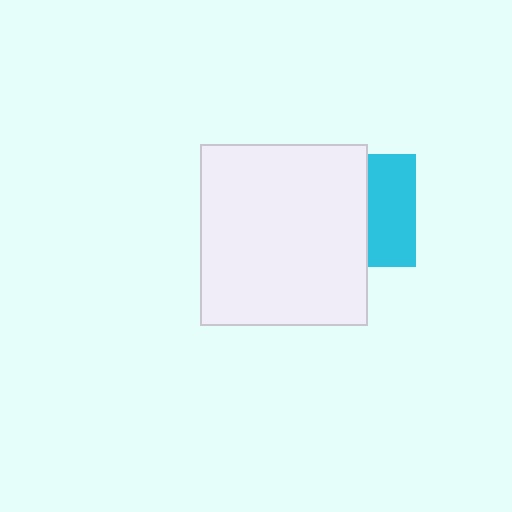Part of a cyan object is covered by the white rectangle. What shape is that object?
It is a square.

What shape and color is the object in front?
The object in front is a white rectangle.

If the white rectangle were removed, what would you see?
You would see the complete cyan square.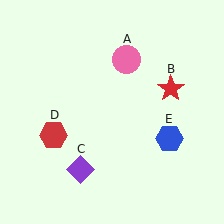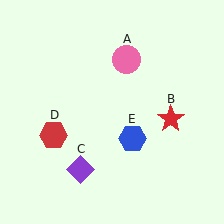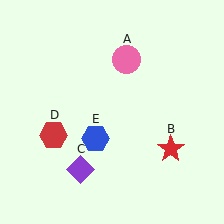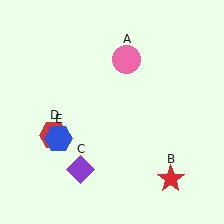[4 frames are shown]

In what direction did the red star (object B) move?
The red star (object B) moved down.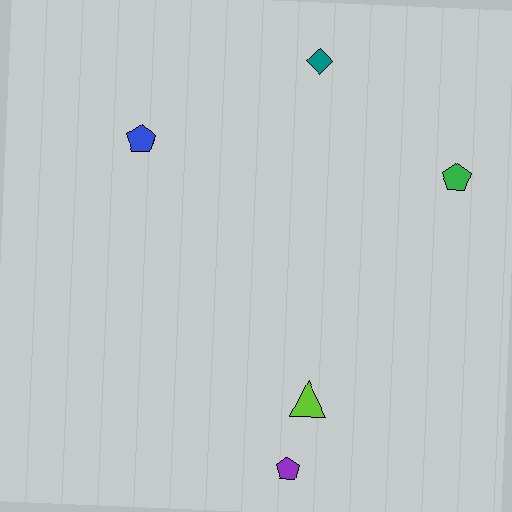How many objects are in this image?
There are 5 objects.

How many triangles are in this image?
There is 1 triangle.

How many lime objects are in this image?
There is 1 lime object.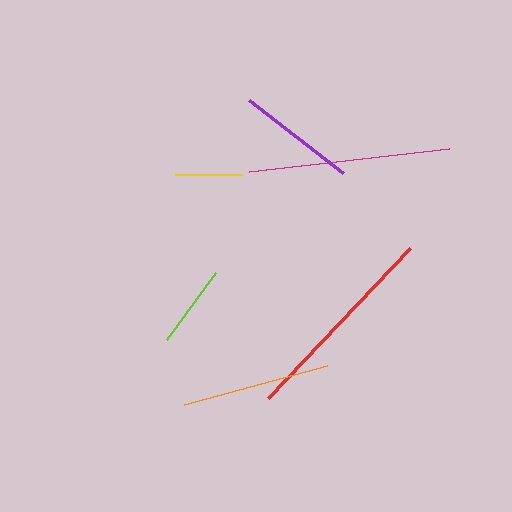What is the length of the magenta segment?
The magenta segment is approximately 201 pixels long.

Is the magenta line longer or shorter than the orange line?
The magenta line is longer than the orange line.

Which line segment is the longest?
The red line is the longest at approximately 207 pixels.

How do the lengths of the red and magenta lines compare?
The red and magenta lines are approximately the same length.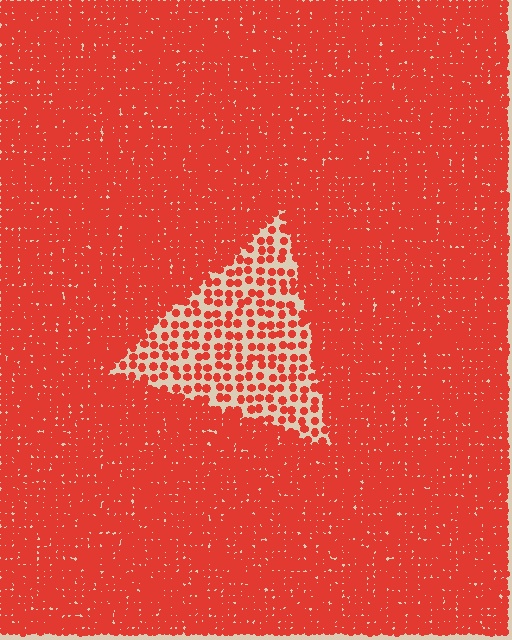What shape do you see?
I see a triangle.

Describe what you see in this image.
The image contains small red elements arranged at two different densities. A triangle-shaped region is visible where the elements are less densely packed than the surrounding area.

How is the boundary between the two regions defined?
The boundary is defined by a change in element density (approximately 2.8x ratio). All elements are the same color, size, and shape.